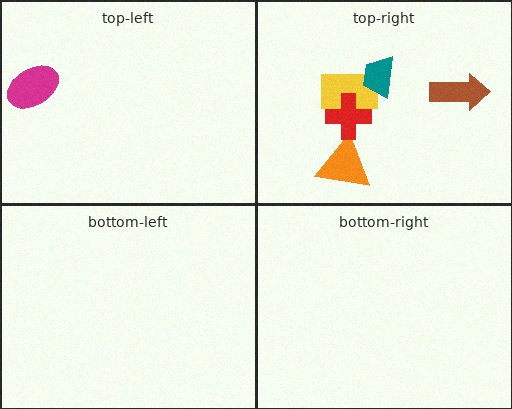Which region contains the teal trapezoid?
The top-right region.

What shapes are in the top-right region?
The brown arrow, the yellow rectangle, the orange triangle, the red cross, the teal trapezoid.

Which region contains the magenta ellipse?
The top-left region.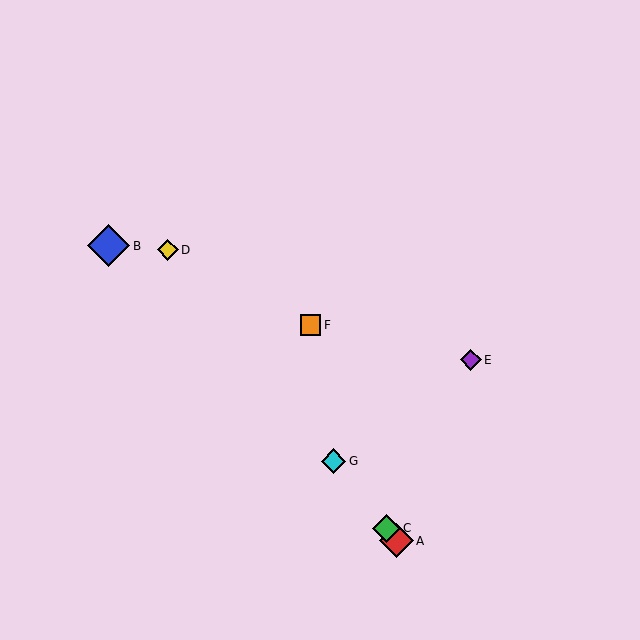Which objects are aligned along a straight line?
Objects A, C, D, G are aligned along a straight line.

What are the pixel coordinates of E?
Object E is at (471, 360).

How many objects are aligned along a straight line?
4 objects (A, C, D, G) are aligned along a straight line.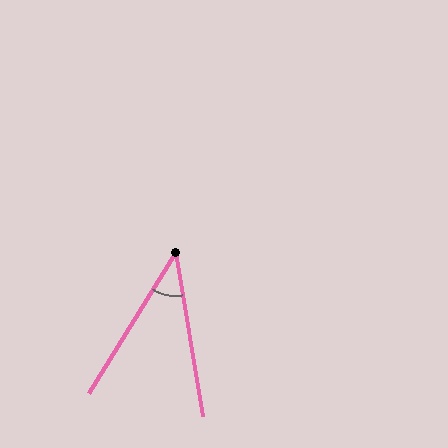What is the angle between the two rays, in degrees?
Approximately 41 degrees.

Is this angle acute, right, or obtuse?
It is acute.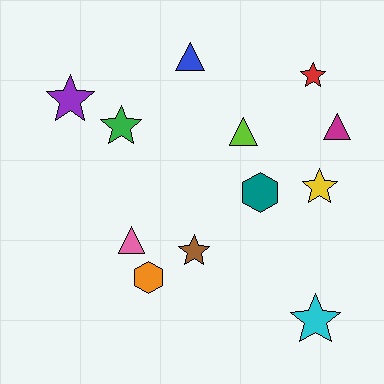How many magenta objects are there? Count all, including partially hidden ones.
There is 1 magenta object.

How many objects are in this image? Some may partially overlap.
There are 12 objects.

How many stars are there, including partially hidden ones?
There are 6 stars.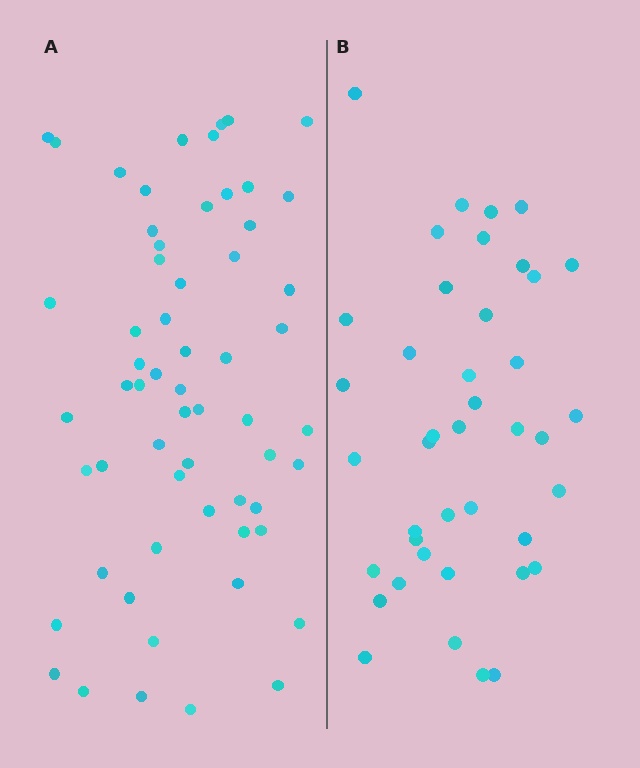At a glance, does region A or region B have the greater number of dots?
Region A (the left region) has more dots.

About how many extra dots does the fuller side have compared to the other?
Region A has approximately 20 more dots than region B.